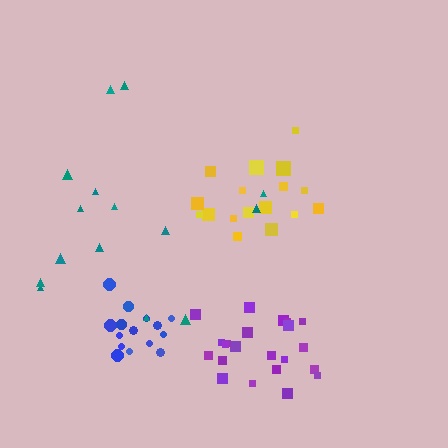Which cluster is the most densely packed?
Blue.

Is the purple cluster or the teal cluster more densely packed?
Purple.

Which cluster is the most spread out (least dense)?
Teal.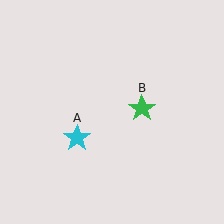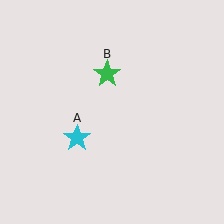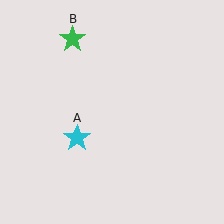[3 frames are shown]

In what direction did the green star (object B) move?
The green star (object B) moved up and to the left.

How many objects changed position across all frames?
1 object changed position: green star (object B).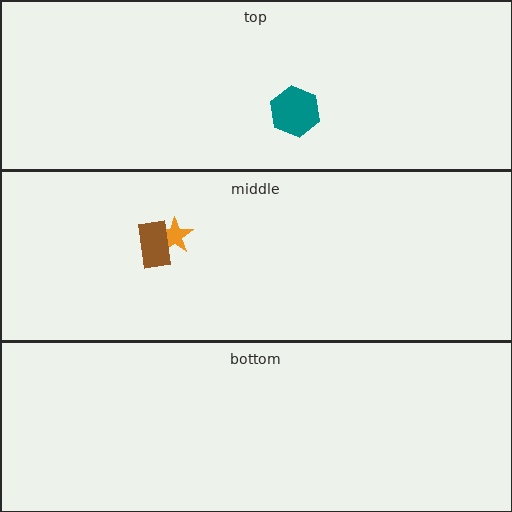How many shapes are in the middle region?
2.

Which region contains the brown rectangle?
The middle region.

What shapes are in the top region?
The teal hexagon.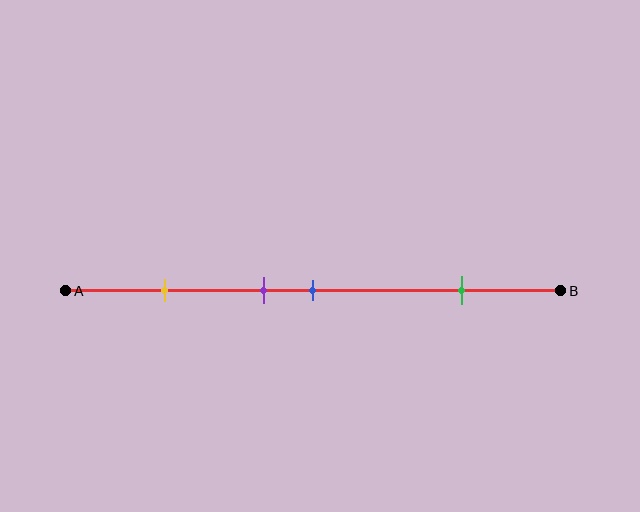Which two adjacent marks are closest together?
The purple and blue marks are the closest adjacent pair.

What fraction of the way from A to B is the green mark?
The green mark is approximately 80% (0.8) of the way from A to B.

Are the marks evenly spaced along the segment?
No, the marks are not evenly spaced.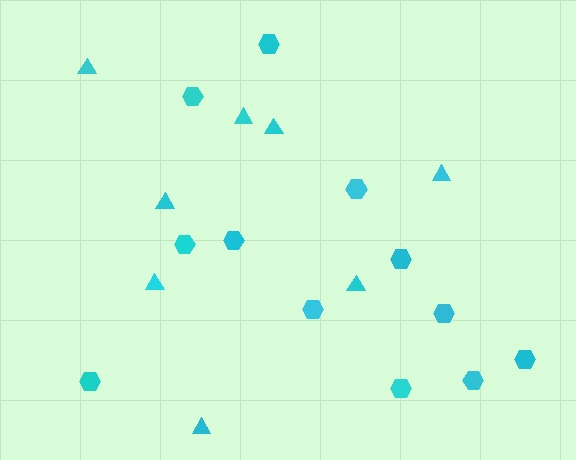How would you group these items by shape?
There are 2 groups: one group of hexagons (12) and one group of triangles (8).